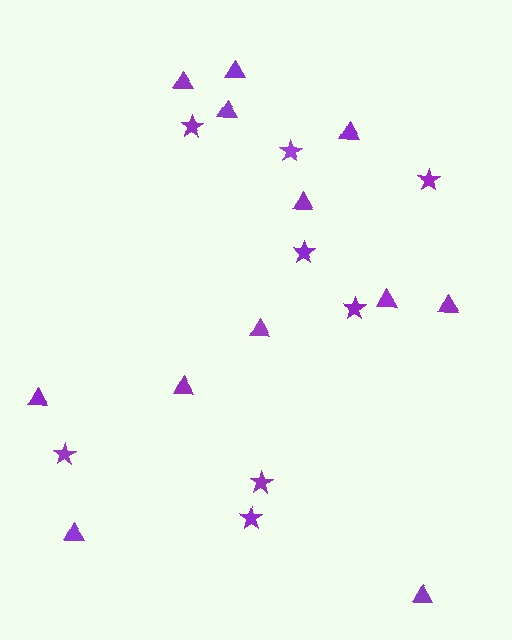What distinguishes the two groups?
There are 2 groups: one group of triangles (12) and one group of stars (8).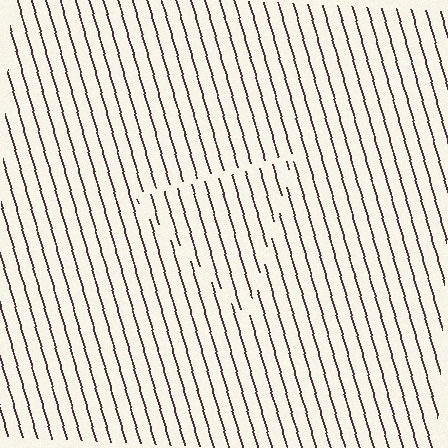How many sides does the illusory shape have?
3 sides — the line-ends trace a triangle.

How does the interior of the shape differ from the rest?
The interior of the shape contains the same grating, shifted by half a period — the contour is defined by the phase discontinuity where line-ends from the inner and outer gratings abut.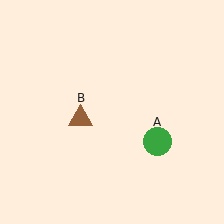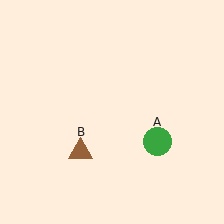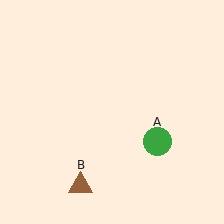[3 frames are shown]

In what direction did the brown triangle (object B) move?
The brown triangle (object B) moved down.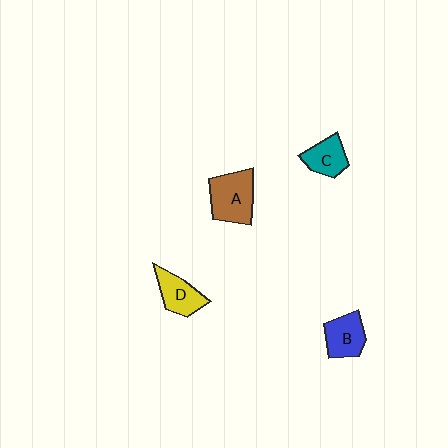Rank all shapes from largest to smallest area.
From largest to smallest: A (brown), B (blue), D (yellow), C (teal).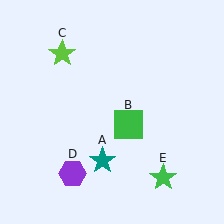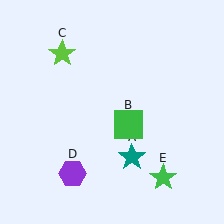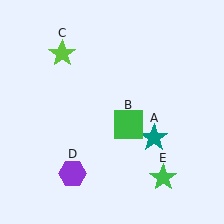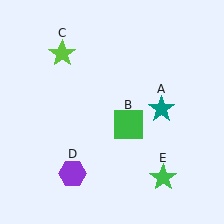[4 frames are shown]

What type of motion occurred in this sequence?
The teal star (object A) rotated counterclockwise around the center of the scene.